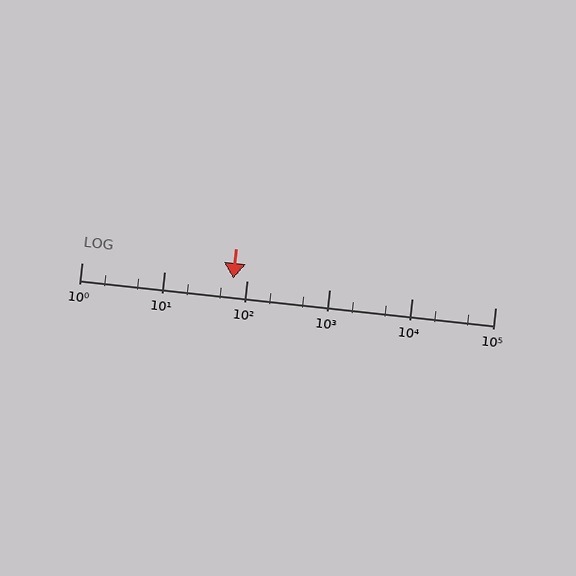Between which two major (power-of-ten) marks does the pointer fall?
The pointer is between 10 and 100.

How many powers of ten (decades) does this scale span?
The scale spans 5 decades, from 1 to 100000.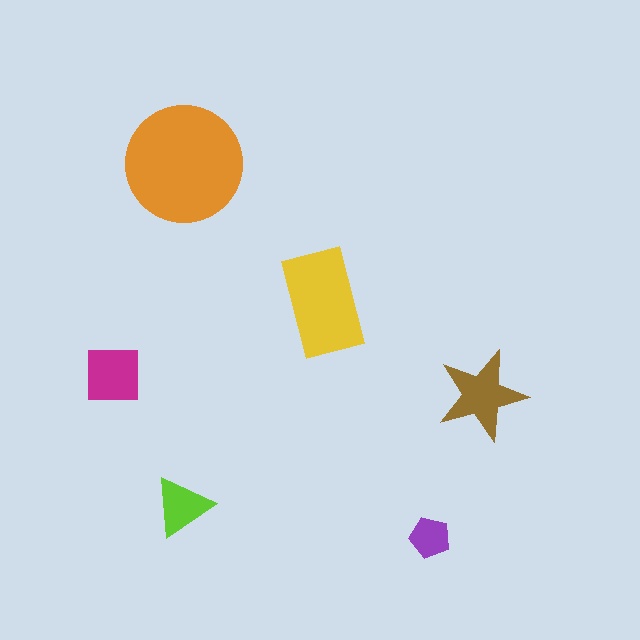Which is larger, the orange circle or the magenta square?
The orange circle.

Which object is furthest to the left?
The magenta square is leftmost.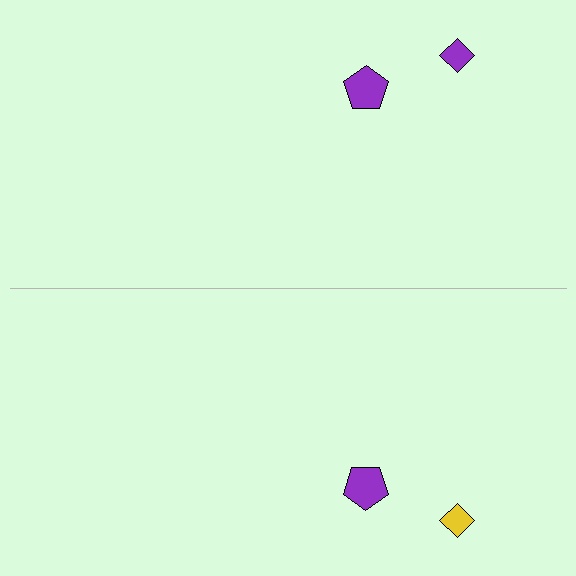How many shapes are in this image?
There are 4 shapes in this image.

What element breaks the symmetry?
The yellow diamond on the bottom side breaks the symmetry — its mirror counterpart is purple.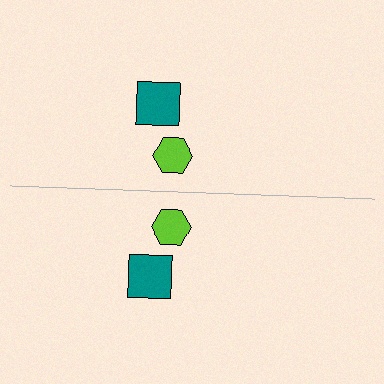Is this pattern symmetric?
Yes, this pattern has bilateral (reflection) symmetry.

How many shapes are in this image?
There are 4 shapes in this image.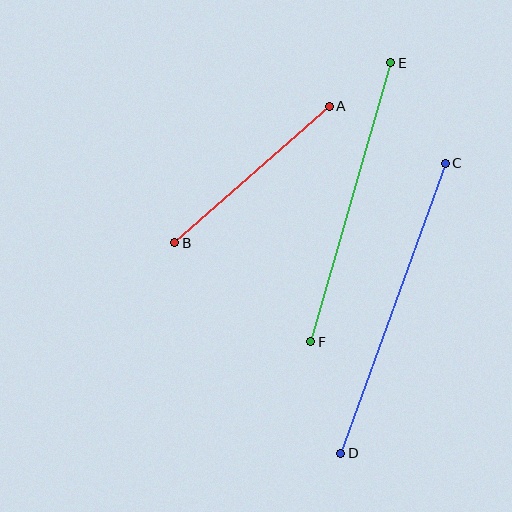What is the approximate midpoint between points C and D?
The midpoint is at approximately (393, 308) pixels.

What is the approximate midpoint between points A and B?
The midpoint is at approximately (252, 175) pixels.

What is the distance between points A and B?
The distance is approximately 206 pixels.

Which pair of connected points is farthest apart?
Points C and D are farthest apart.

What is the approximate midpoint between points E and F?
The midpoint is at approximately (351, 202) pixels.